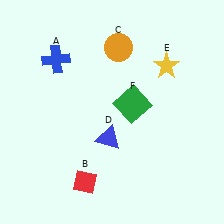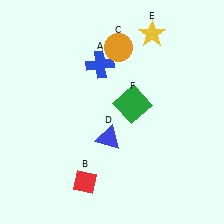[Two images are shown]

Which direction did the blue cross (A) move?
The blue cross (A) moved right.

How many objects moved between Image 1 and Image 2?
2 objects moved between the two images.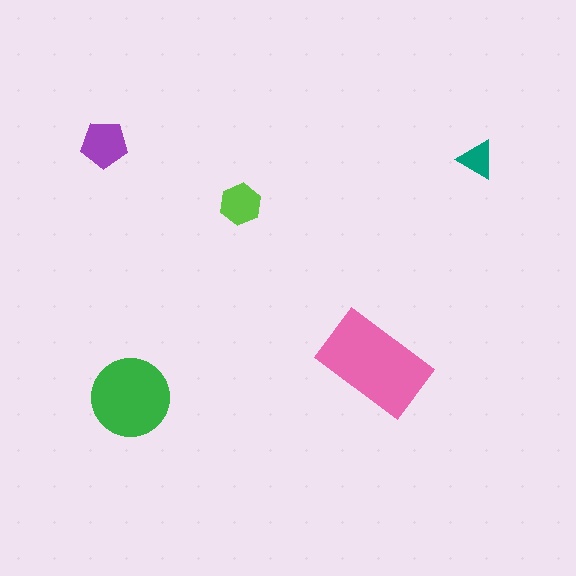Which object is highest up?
The purple pentagon is topmost.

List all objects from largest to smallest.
The pink rectangle, the green circle, the purple pentagon, the lime hexagon, the teal triangle.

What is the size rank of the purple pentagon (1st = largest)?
3rd.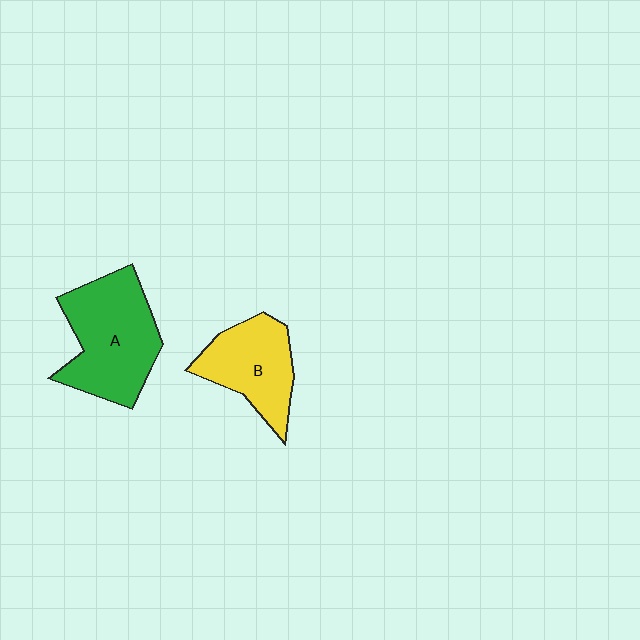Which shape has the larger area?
Shape A (green).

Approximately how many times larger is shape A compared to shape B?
Approximately 1.4 times.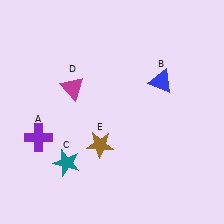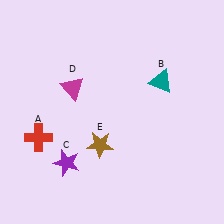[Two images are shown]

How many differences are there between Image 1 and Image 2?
There are 3 differences between the two images.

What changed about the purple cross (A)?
In Image 1, A is purple. In Image 2, it changed to red.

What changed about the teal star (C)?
In Image 1, C is teal. In Image 2, it changed to purple.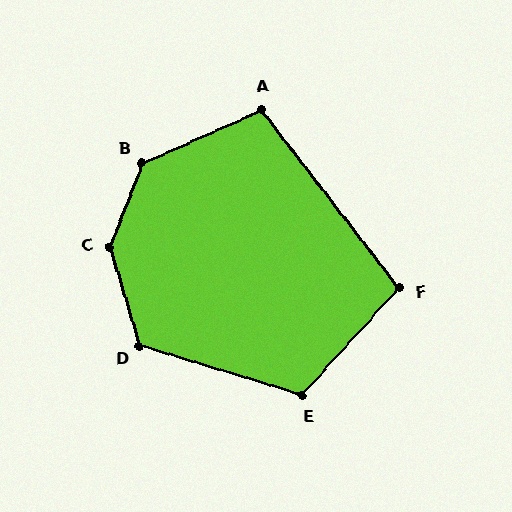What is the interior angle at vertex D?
Approximately 124 degrees (obtuse).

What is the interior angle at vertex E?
Approximately 115 degrees (obtuse).